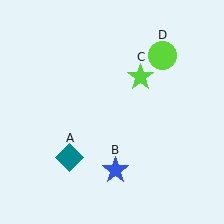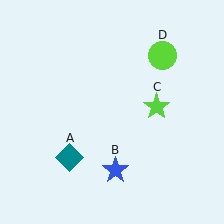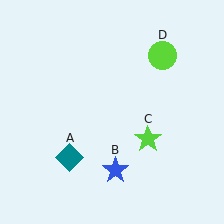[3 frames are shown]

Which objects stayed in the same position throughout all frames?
Teal diamond (object A) and blue star (object B) and lime circle (object D) remained stationary.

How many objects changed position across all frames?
1 object changed position: lime star (object C).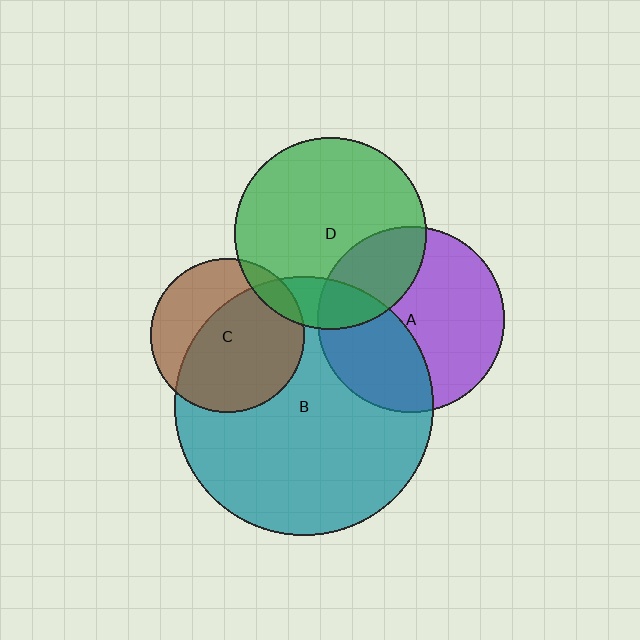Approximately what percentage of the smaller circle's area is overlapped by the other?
Approximately 65%.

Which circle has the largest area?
Circle B (teal).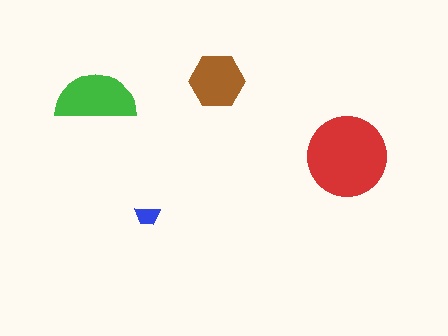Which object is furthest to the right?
The red circle is rightmost.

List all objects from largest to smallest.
The red circle, the green semicircle, the brown hexagon, the blue trapezoid.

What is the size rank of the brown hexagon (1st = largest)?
3rd.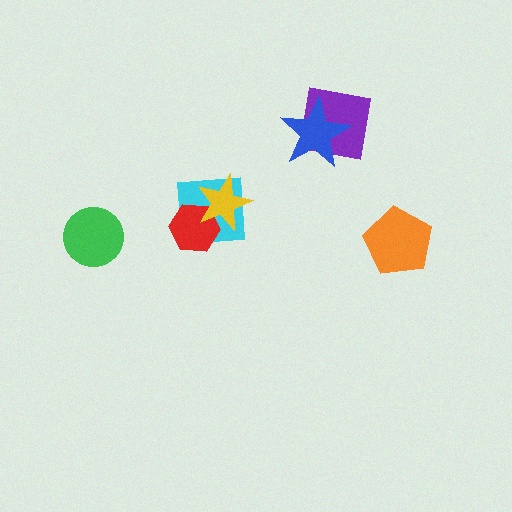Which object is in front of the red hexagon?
The yellow star is in front of the red hexagon.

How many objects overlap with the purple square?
1 object overlaps with the purple square.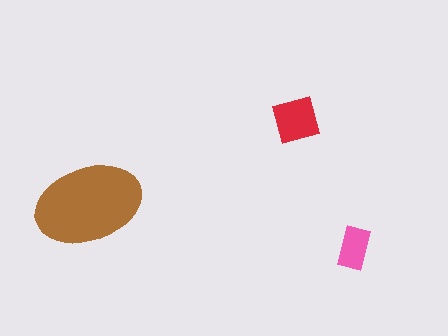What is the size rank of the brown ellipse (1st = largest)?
1st.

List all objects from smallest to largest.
The pink rectangle, the red square, the brown ellipse.